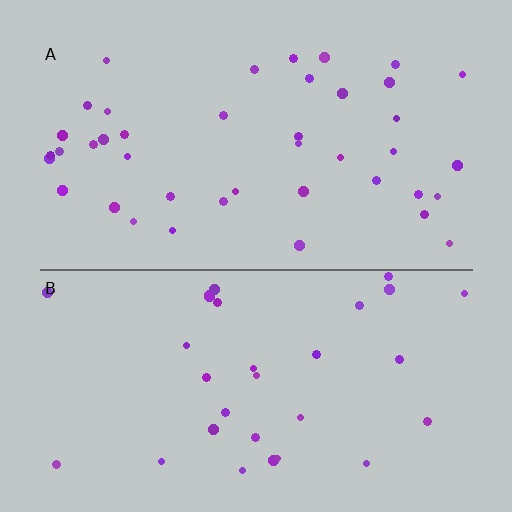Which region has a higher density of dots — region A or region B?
A (the top).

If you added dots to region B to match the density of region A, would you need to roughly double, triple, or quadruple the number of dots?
Approximately double.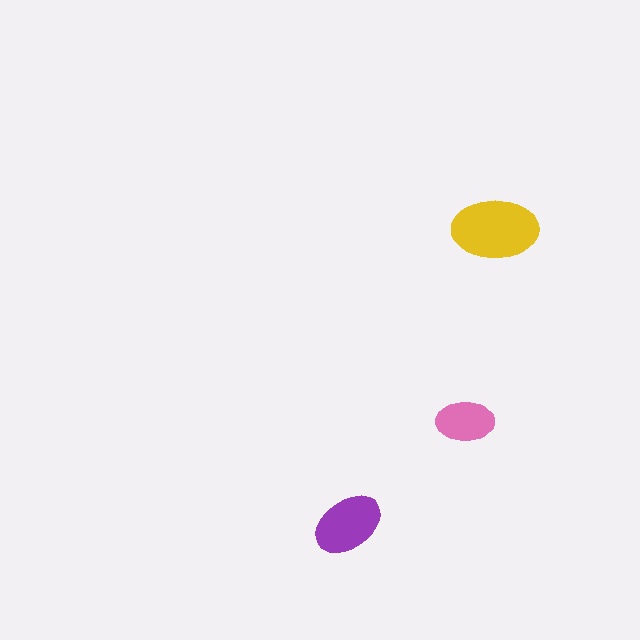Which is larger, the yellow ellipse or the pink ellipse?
The yellow one.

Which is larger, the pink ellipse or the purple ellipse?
The purple one.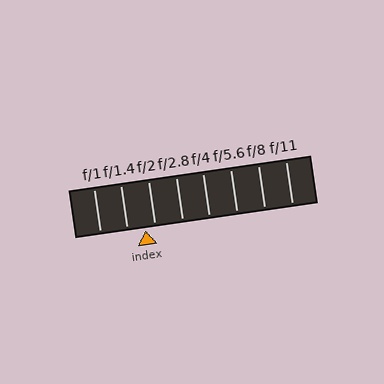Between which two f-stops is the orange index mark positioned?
The index mark is between f/1.4 and f/2.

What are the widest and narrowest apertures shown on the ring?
The widest aperture shown is f/1 and the narrowest is f/11.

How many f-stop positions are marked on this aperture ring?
There are 8 f-stop positions marked.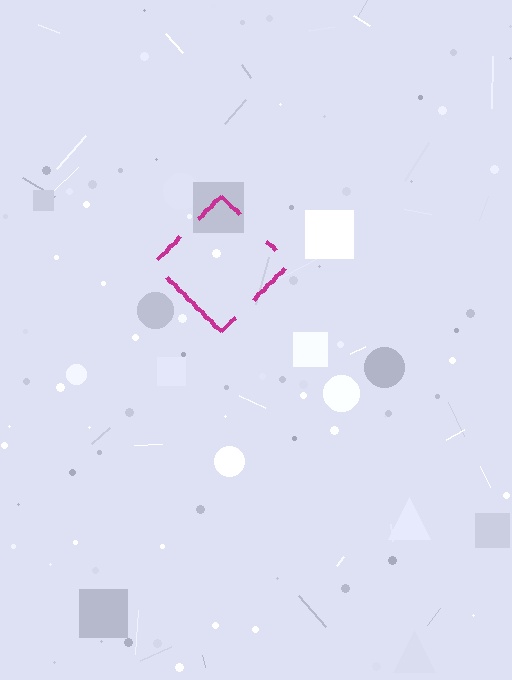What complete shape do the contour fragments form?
The contour fragments form a diamond.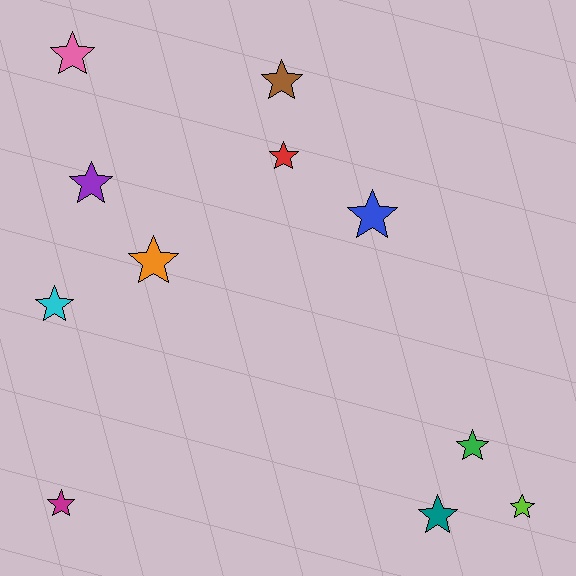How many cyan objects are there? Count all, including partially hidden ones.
There is 1 cyan object.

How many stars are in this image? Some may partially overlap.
There are 11 stars.